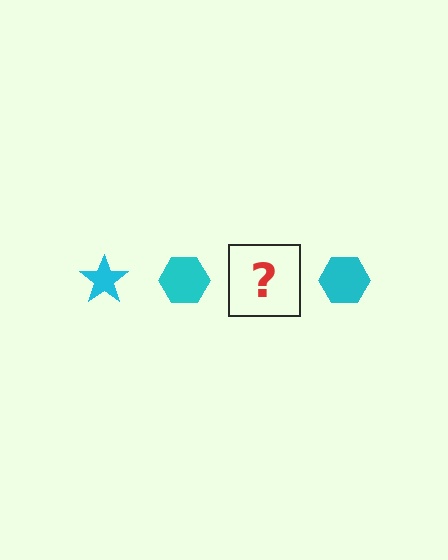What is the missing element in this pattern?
The missing element is a cyan star.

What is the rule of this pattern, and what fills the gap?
The rule is that the pattern cycles through star, hexagon shapes in cyan. The gap should be filled with a cyan star.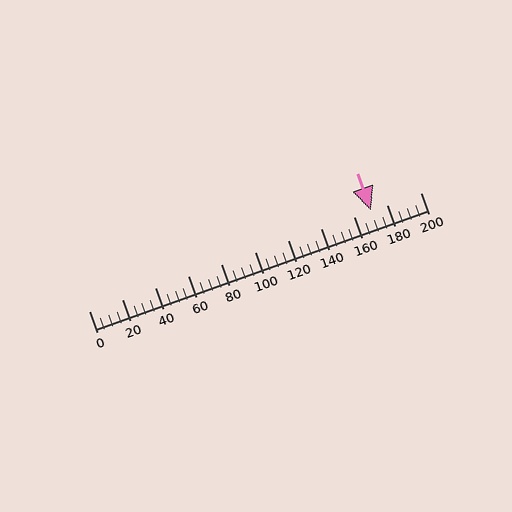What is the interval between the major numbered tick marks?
The major tick marks are spaced 20 units apart.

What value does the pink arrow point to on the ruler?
The pink arrow points to approximately 170.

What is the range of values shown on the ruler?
The ruler shows values from 0 to 200.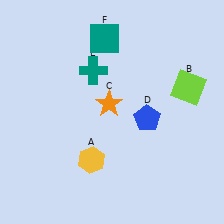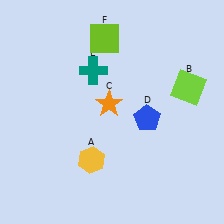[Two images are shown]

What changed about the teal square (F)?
In Image 1, F is teal. In Image 2, it changed to lime.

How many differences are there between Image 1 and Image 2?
There is 1 difference between the two images.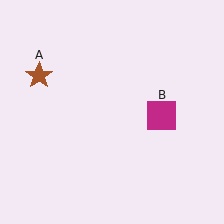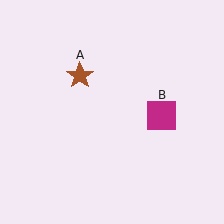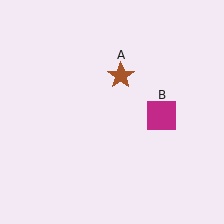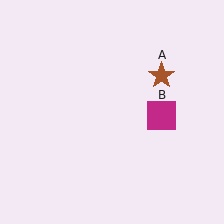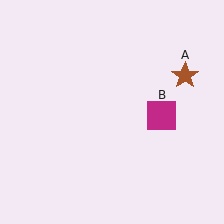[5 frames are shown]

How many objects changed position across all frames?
1 object changed position: brown star (object A).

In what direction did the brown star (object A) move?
The brown star (object A) moved right.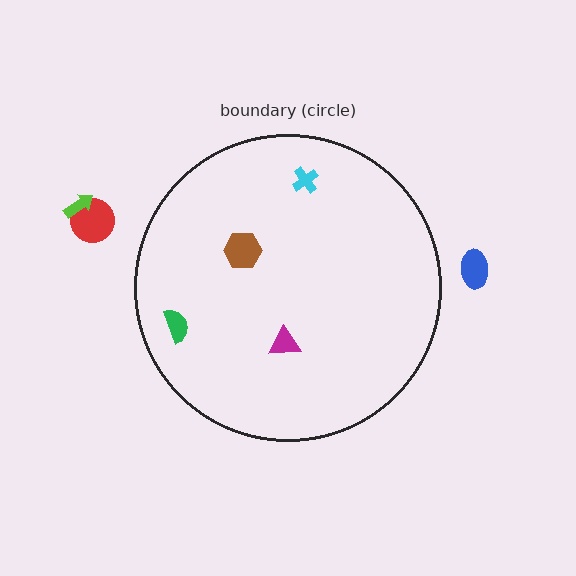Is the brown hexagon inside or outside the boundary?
Inside.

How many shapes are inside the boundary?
4 inside, 3 outside.